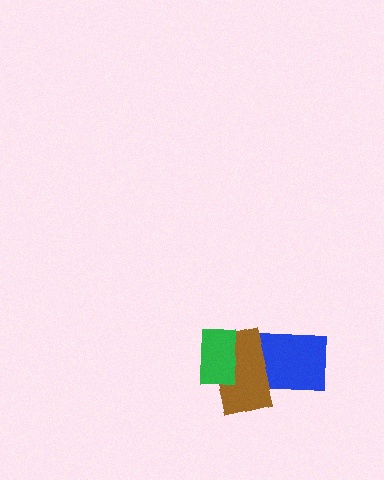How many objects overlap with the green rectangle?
2 objects overlap with the green rectangle.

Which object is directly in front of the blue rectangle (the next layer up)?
The brown rectangle is directly in front of the blue rectangle.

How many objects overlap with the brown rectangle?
2 objects overlap with the brown rectangle.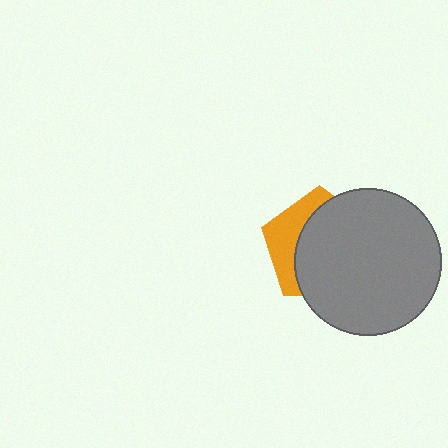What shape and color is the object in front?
The object in front is a gray circle.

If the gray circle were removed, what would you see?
You would see the complete orange pentagon.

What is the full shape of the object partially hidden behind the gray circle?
The partially hidden object is an orange pentagon.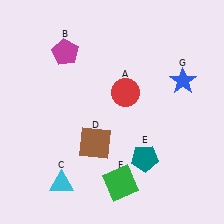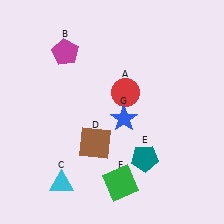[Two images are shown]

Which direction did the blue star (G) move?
The blue star (G) moved left.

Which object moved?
The blue star (G) moved left.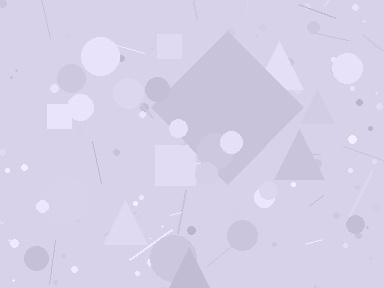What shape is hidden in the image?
A diamond is hidden in the image.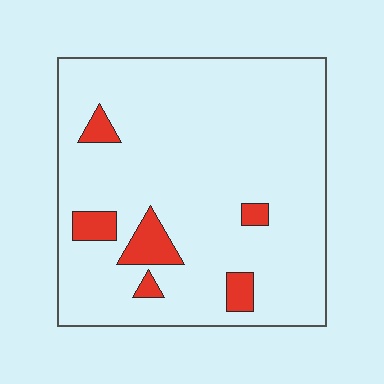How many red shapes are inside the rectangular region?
6.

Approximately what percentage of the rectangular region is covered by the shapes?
Approximately 10%.